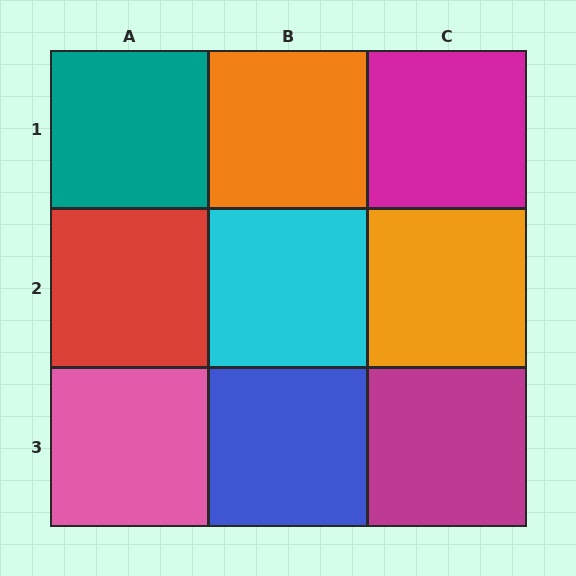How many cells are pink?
1 cell is pink.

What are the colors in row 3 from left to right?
Pink, blue, magenta.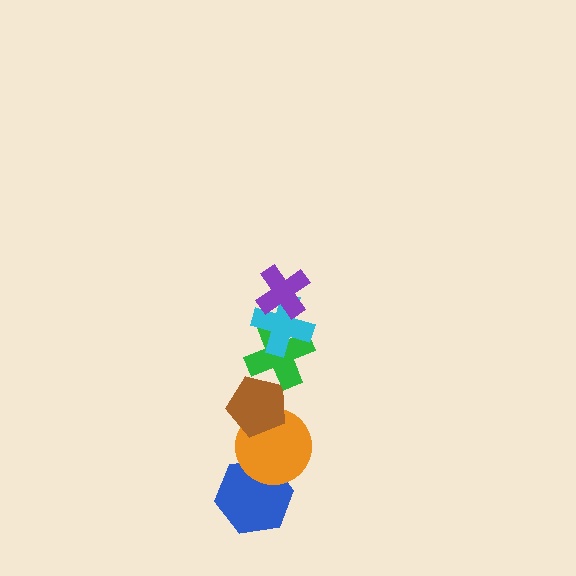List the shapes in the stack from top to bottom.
From top to bottom: the purple cross, the cyan cross, the green cross, the brown pentagon, the orange circle, the blue hexagon.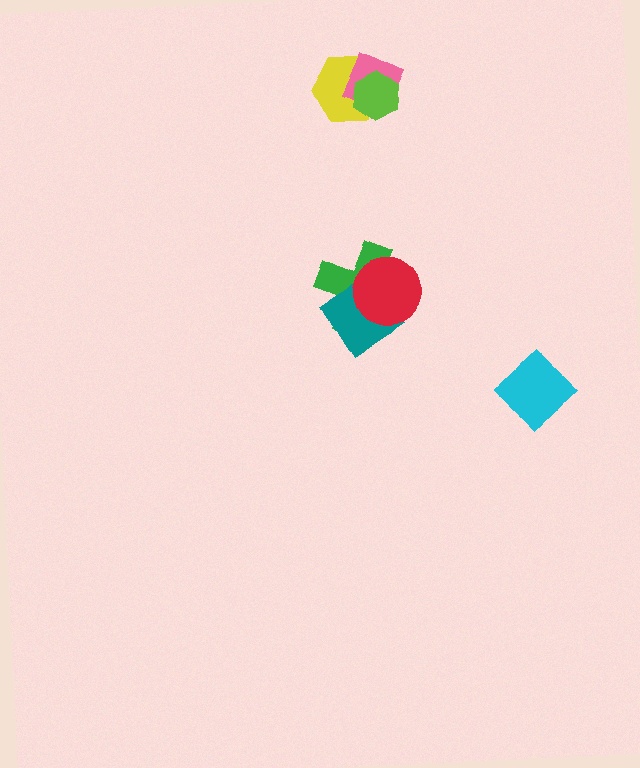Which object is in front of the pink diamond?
The lime hexagon is in front of the pink diamond.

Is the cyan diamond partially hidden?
No, no other shape covers it.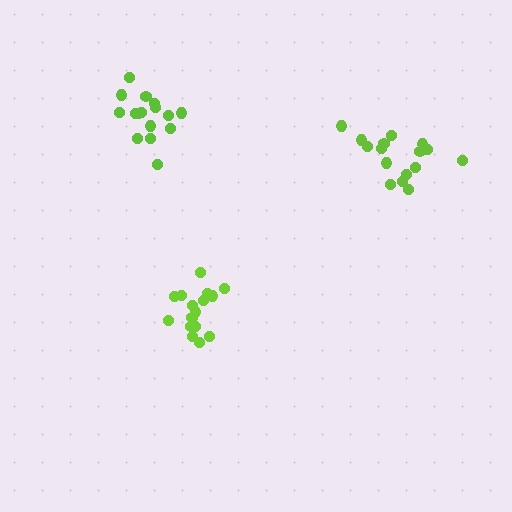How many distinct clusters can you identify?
There are 3 distinct clusters.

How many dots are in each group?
Group 1: 16 dots, Group 2: 16 dots, Group 3: 16 dots (48 total).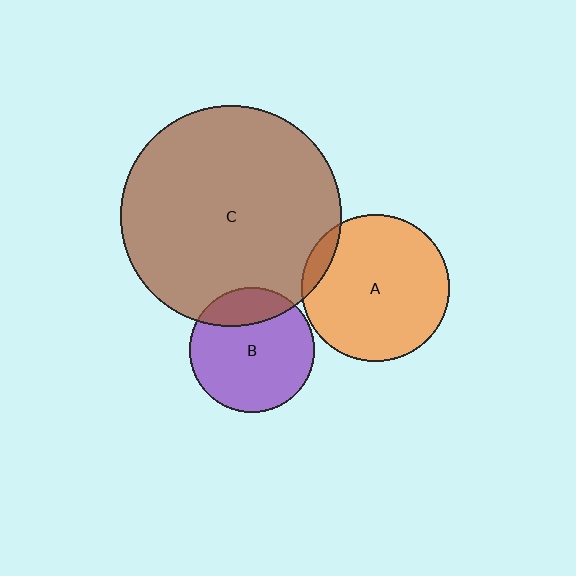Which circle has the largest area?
Circle C (brown).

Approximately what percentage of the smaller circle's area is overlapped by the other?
Approximately 20%.